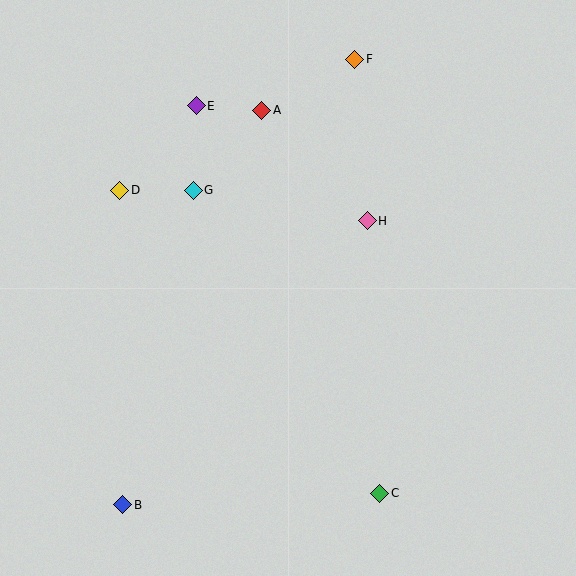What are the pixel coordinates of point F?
Point F is at (355, 59).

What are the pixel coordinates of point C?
Point C is at (380, 493).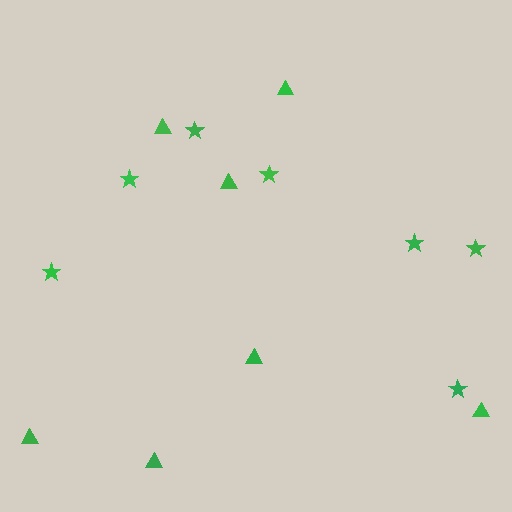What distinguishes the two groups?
There are 2 groups: one group of triangles (7) and one group of stars (7).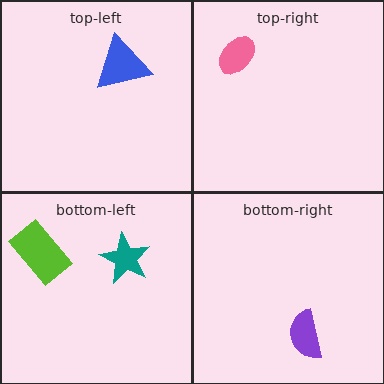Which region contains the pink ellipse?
The top-right region.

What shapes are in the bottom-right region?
The purple semicircle.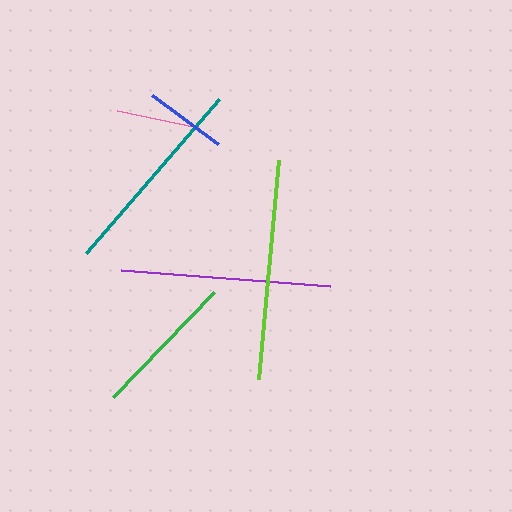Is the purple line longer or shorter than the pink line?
The purple line is longer than the pink line.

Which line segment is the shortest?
The blue line is the shortest at approximately 83 pixels.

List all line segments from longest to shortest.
From longest to shortest: lime, purple, teal, green, pink, blue.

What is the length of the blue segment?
The blue segment is approximately 83 pixels long.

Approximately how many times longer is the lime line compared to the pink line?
The lime line is approximately 2.6 times the length of the pink line.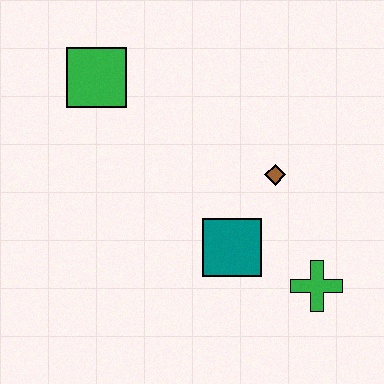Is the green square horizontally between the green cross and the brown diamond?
No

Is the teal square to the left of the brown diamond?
Yes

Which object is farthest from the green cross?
The green square is farthest from the green cross.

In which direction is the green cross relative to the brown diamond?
The green cross is below the brown diamond.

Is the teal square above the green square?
No